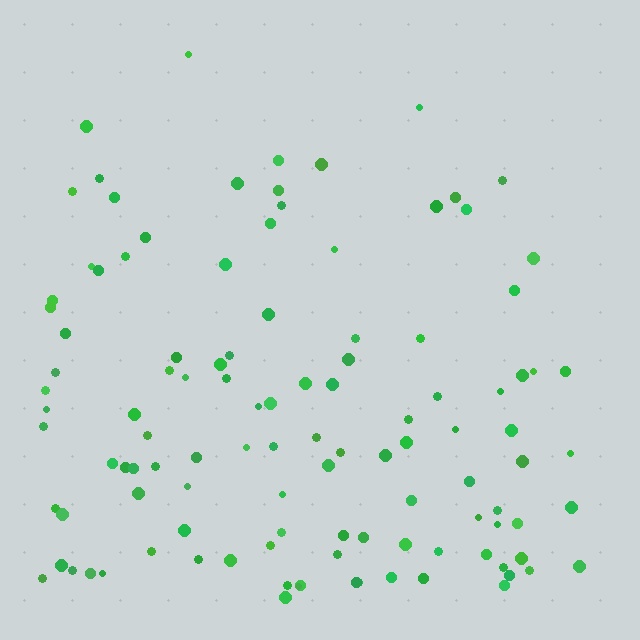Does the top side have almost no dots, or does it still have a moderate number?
Still a moderate number, just noticeably fewer than the bottom.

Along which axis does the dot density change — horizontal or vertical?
Vertical.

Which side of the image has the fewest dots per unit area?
The top.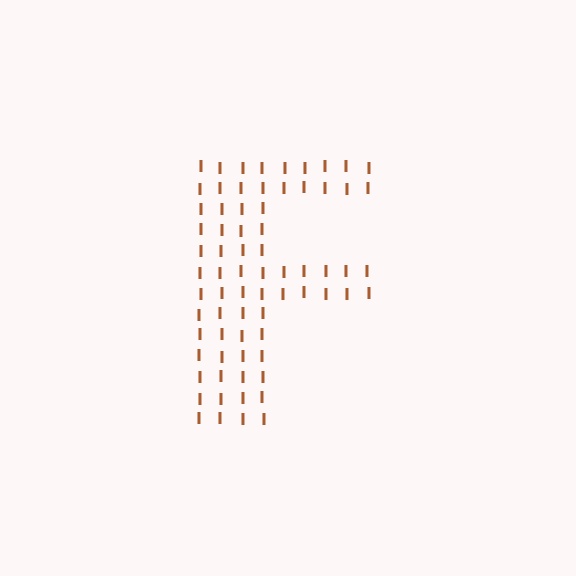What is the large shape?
The large shape is the letter F.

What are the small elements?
The small elements are letter I's.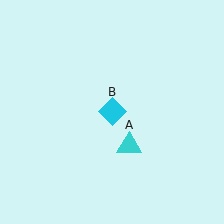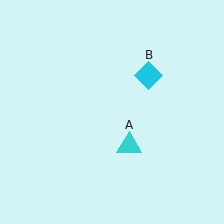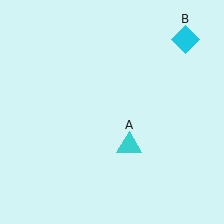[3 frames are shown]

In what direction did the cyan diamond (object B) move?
The cyan diamond (object B) moved up and to the right.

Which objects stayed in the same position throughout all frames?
Cyan triangle (object A) remained stationary.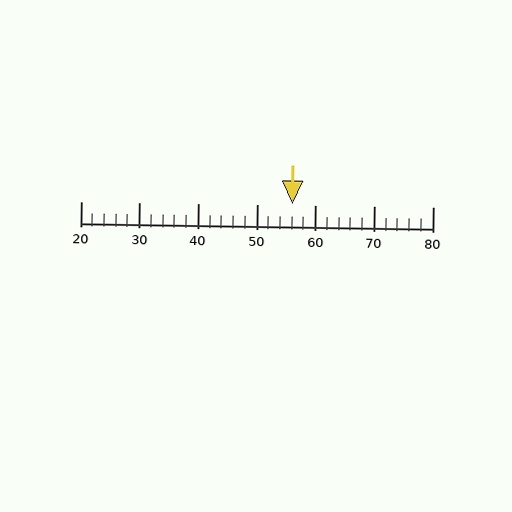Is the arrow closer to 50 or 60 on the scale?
The arrow is closer to 60.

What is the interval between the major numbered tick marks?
The major tick marks are spaced 10 units apart.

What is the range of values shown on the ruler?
The ruler shows values from 20 to 80.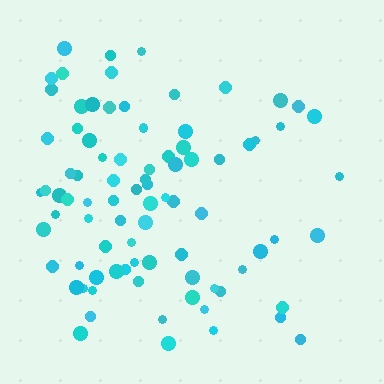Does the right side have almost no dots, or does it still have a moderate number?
Still a moderate number, just noticeably fewer than the left.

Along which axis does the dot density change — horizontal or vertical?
Horizontal.